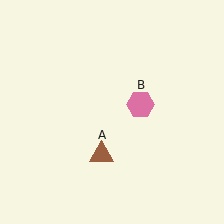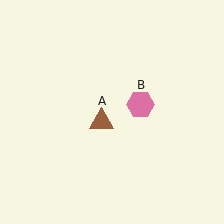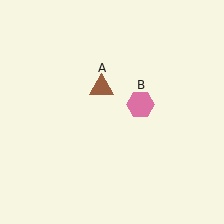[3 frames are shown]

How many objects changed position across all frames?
1 object changed position: brown triangle (object A).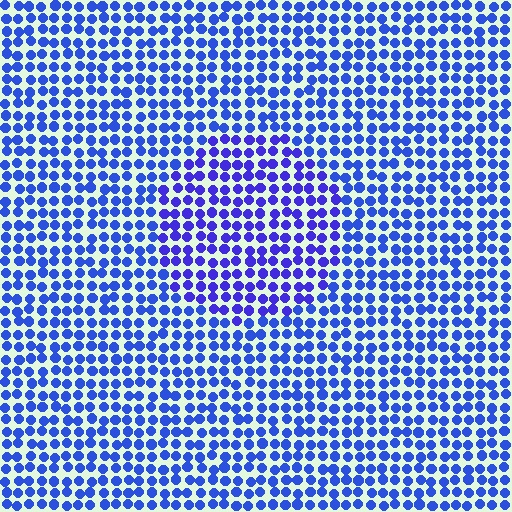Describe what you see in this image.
The image is filled with small blue elements in a uniform arrangement. A circle-shaped region is visible where the elements are tinted to a slightly different hue, forming a subtle color boundary.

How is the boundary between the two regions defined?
The boundary is defined purely by a slight shift in hue (about 20 degrees). Spacing, size, and orientation are identical on both sides.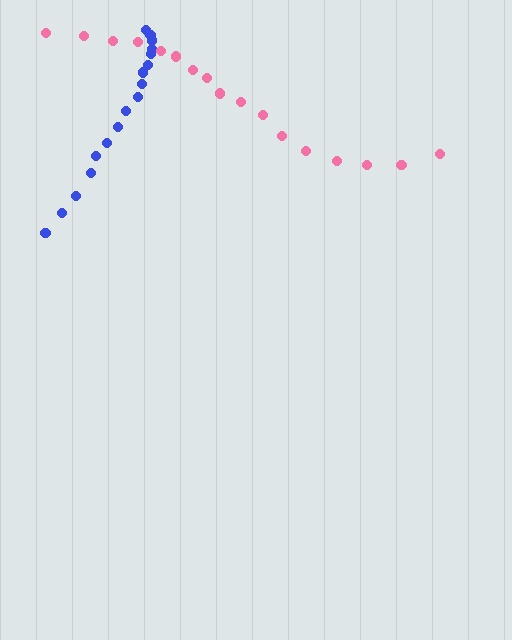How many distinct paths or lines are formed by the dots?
There are 2 distinct paths.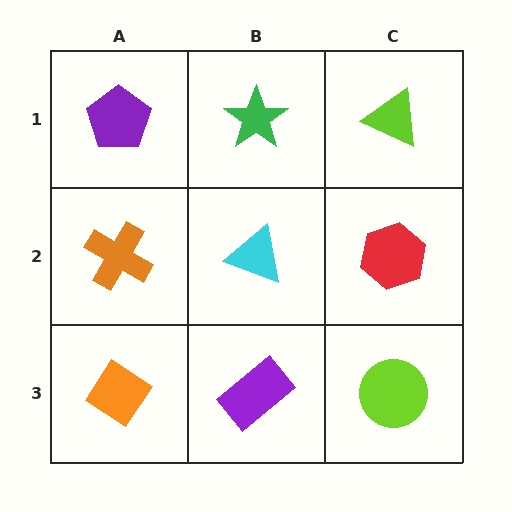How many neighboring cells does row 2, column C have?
3.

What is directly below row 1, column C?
A red hexagon.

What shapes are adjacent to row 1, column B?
A cyan triangle (row 2, column B), a purple pentagon (row 1, column A), a lime triangle (row 1, column C).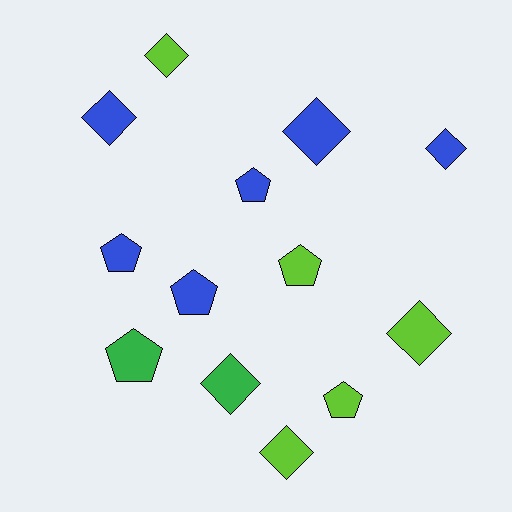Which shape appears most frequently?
Diamond, with 7 objects.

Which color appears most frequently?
Blue, with 6 objects.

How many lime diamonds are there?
There are 3 lime diamonds.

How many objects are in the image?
There are 13 objects.